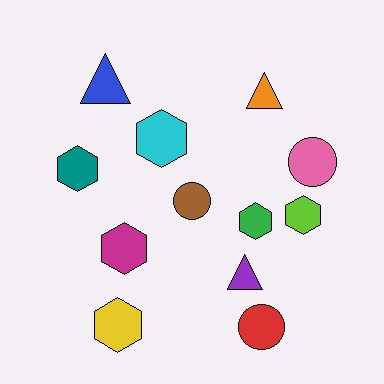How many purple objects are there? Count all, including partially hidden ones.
There is 1 purple object.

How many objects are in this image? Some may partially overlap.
There are 12 objects.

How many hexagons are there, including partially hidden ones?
There are 6 hexagons.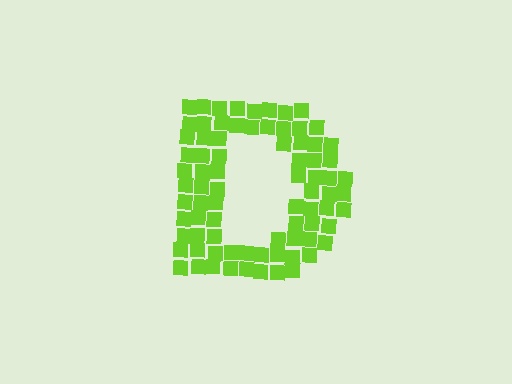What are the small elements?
The small elements are squares.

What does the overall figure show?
The overall figure shows the letter D.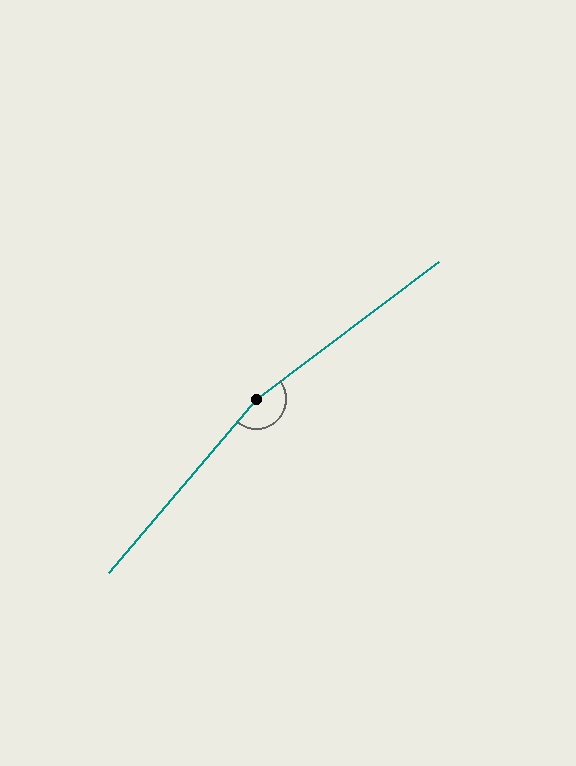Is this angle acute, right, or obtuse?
It is obtuse.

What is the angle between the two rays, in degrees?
Approximately 167 degrees.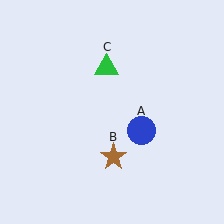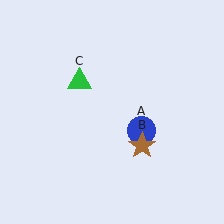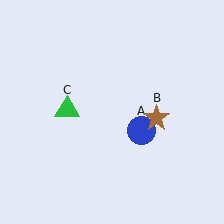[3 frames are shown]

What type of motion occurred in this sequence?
The brown star (object B), green triangle (object C) rotated counterclockwise around the center of the scene.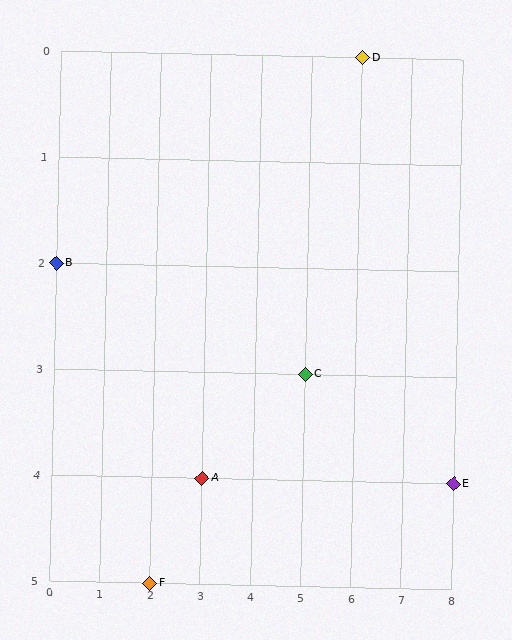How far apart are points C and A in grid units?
Points C and A are 2 columns and 1 row apart (about 2.2 grid units diagonally).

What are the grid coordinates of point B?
Point B is at grid coordinates (0, 2).